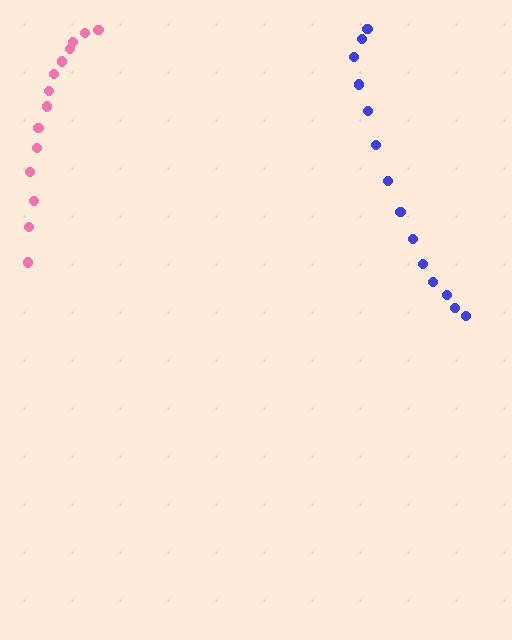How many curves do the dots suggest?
There are 2 distinct paths.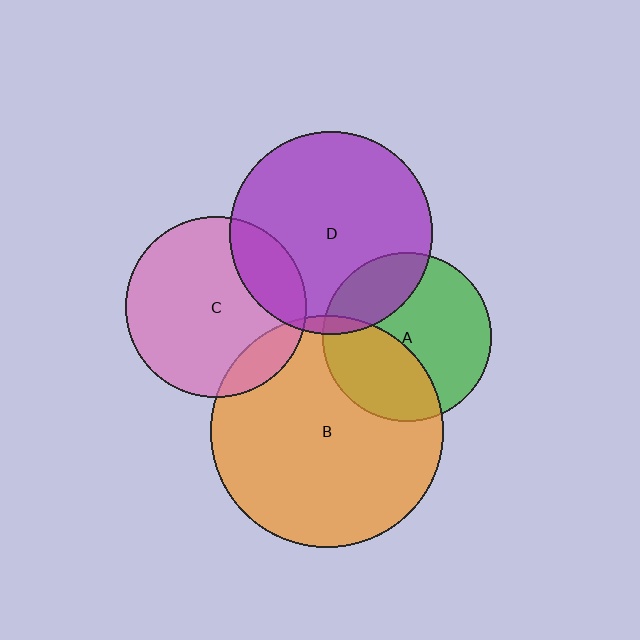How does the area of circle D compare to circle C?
Approximately 1.3 times.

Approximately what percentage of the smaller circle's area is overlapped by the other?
Approximately 25%.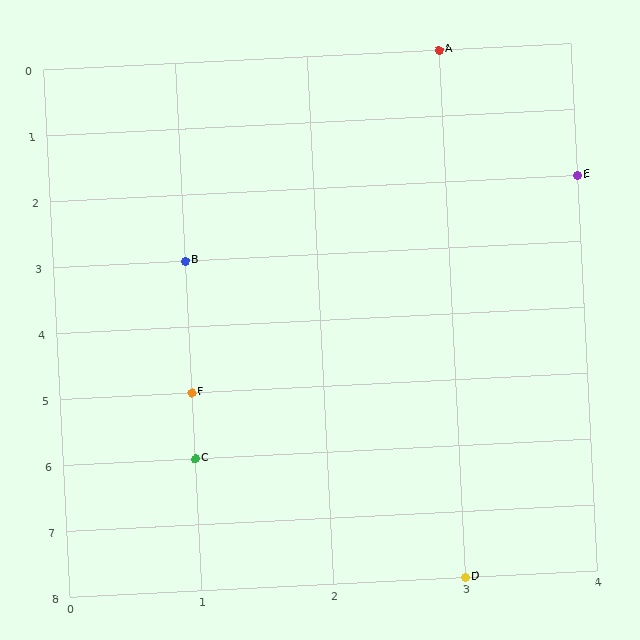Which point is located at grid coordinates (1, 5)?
Point F is at (1, 5).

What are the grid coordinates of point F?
Point F is at grid coordinates (1, 5).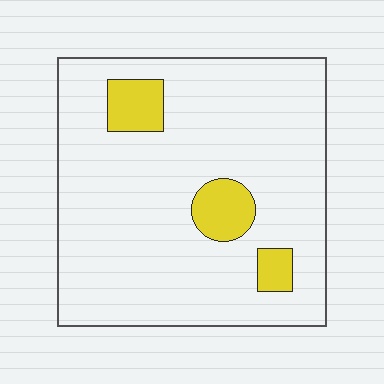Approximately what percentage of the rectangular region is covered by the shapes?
Approximately 10%.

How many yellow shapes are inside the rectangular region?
3.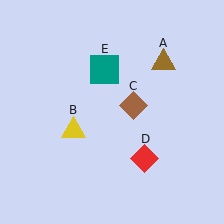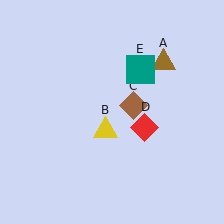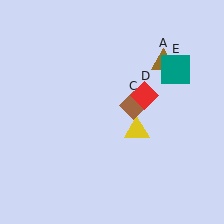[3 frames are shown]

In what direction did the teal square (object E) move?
The teal square (object E) moved right.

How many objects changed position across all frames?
3 objects changed position: yellow triangle (object B), red diamond (object D), teal square (object E).